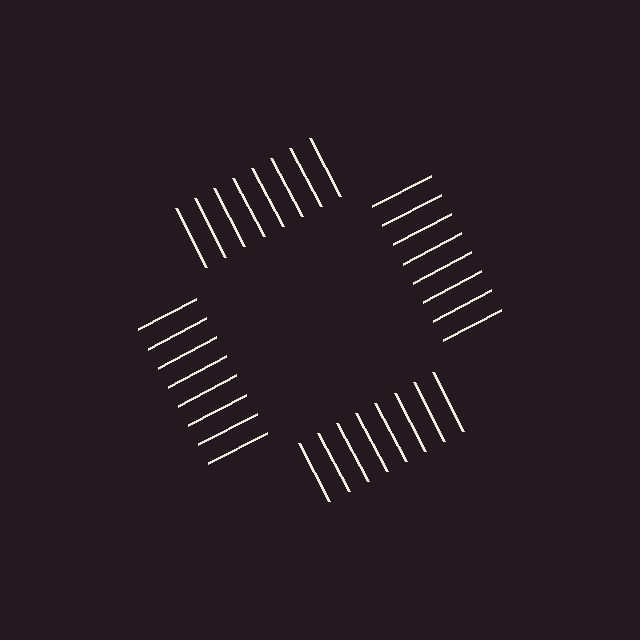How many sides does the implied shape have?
4 sides — the line-ends trace a square.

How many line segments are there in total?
32 — 8 along each of the 4 edges.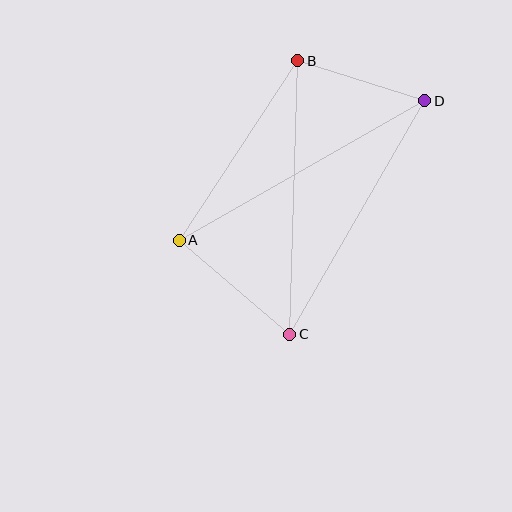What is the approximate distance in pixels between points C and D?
The distance between C and D is approximately 270 pixels.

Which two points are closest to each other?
Points B and D are closest to each other.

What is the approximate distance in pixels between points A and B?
The distance between A and B is approximately 215 pixels.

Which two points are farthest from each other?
Points A and D are farthest from each other.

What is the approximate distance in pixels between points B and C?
The distance between B and C is approximately 274 pixels.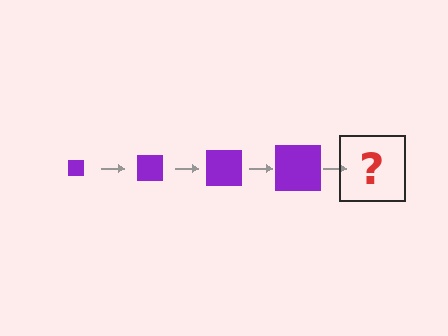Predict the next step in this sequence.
The next step is a purple square, larger than the previous one.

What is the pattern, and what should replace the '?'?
The pattern is that the square gets progressively larger each step. The '?' should be a purple square, larger than the previous one.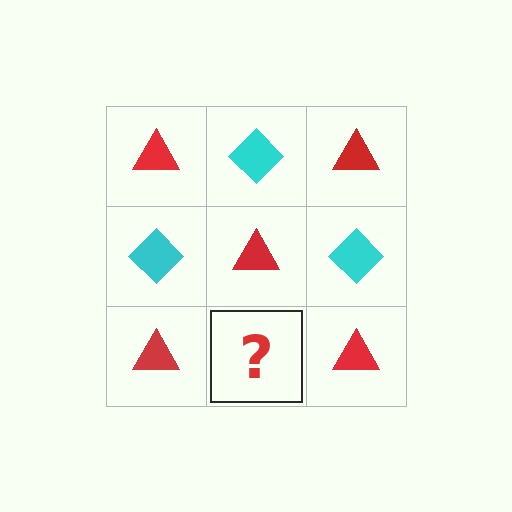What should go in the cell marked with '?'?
The missing cell should contain a cyan diamond.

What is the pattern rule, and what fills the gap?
The rule is that it alternates red triangle and cyan diamond in a checkerboard pattern. The gap should be filled with a cyan diamond.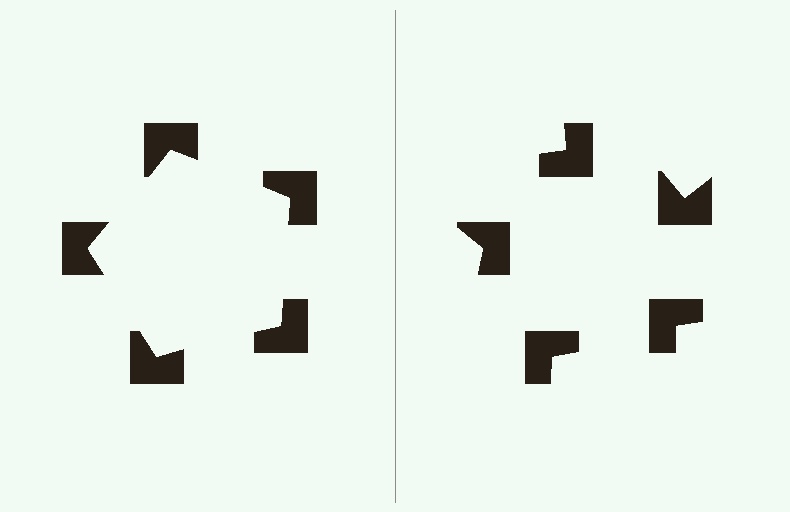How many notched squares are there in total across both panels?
10 — 5 on each side.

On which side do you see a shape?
An illusory pentagon appears on the left side. On the right side the wedge cuts are rotated, so no coherent shape forms.